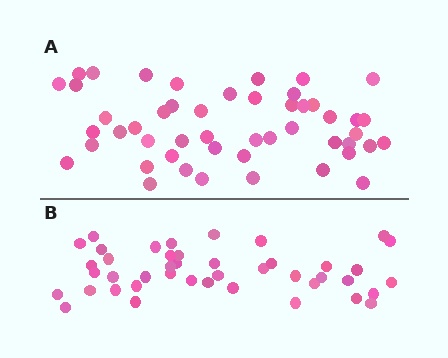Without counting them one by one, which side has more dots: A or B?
Region A (the top region) has more dots.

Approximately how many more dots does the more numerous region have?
Region A has about 6 more dots than region B.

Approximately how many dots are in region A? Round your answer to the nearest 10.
About 50 dots. (The exact count is 49, which rounds to 50.)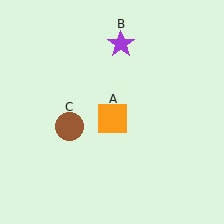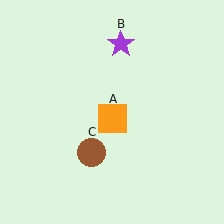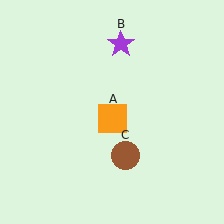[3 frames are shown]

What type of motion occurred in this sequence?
The brown circle (object C) rotated counterclockwise around the center of the scene.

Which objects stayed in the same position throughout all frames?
Orange square (object A) and purple star (object B) remained stationary.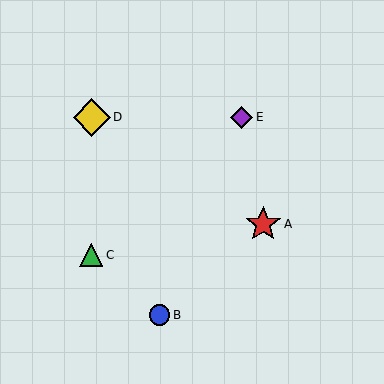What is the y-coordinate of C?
Object C is at y≈255.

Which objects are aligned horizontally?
Objects D, E are aligned horizontally.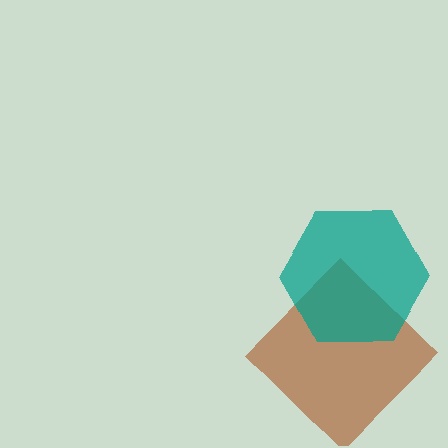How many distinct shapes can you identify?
There are 2 distinct shapes: a brown diamond, a teal hexagon.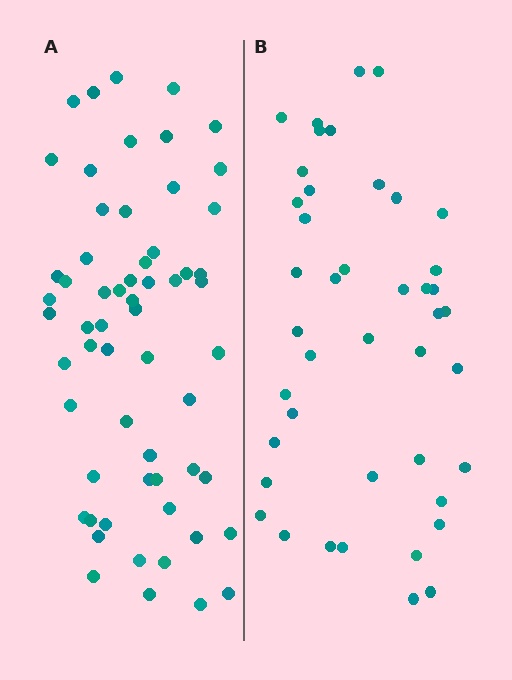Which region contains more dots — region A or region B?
Region A (the left region) has more dots.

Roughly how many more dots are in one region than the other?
Region A has approximately 15 more dots than region B.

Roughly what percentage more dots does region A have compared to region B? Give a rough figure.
About 40% more.